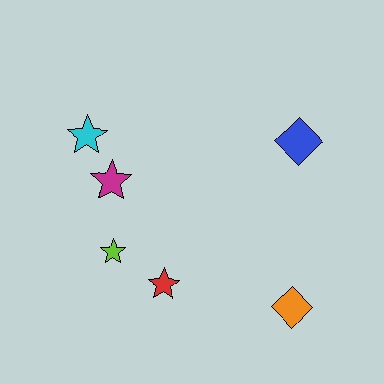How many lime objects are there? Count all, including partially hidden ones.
There is 1 lime object.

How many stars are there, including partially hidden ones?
There are 4 stars.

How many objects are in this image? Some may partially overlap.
There are 6 objects.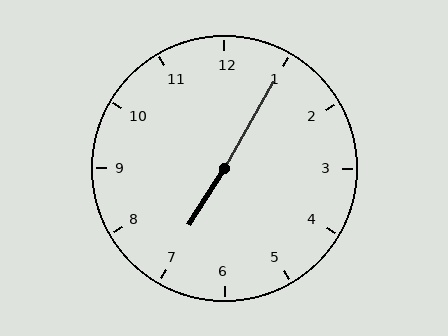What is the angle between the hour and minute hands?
Approximately 178 degrees.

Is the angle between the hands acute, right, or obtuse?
It is obtuse.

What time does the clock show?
7:05.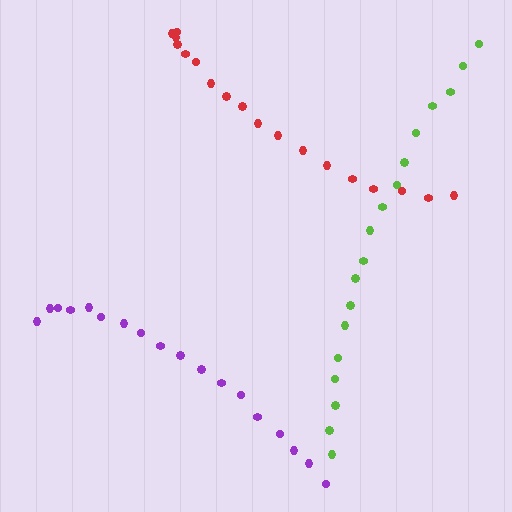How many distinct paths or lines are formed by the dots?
There are 3 distinct paths.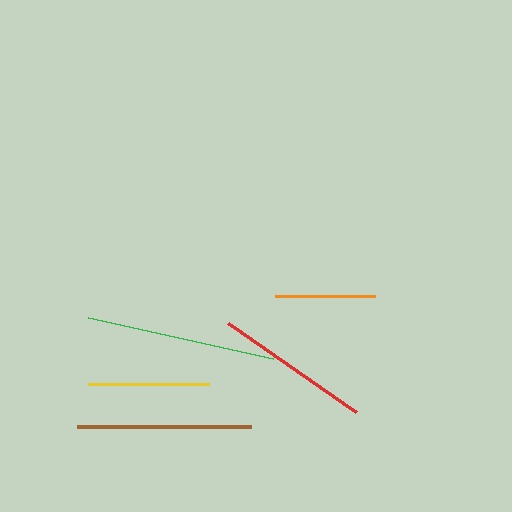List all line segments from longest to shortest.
From longest to shortest: green, brown, red, yellow, orange.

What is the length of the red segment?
The red segment is approximately 156 pixels long.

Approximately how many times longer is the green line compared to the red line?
The green line is approximately 1.2 times the length of the red line.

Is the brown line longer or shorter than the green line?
The green line is longer than the brown line.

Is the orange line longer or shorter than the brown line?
The brown line is longer than the orange line.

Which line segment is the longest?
The green line is the longest at approximately 190 pixels.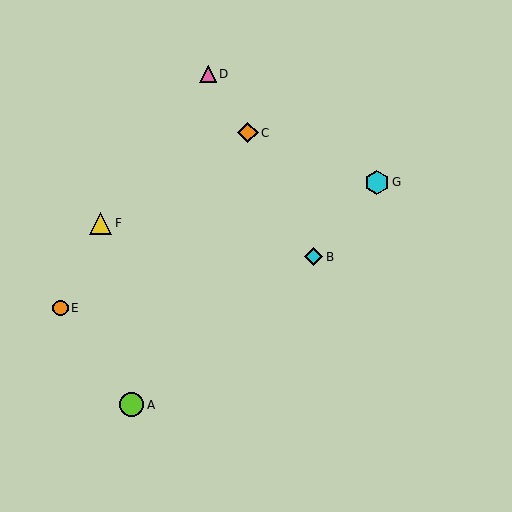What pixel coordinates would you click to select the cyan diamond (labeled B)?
Click at (314, 257) to select the cyan diamond B.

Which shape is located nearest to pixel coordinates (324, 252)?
The cyan diamond (labeled B) at (314, 257) is nearest to that location.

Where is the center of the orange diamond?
The center of the orange diamond is at (248, 133).